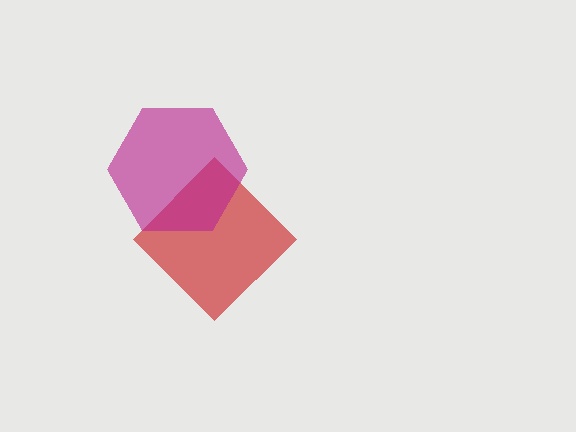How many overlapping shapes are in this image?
There are 2 overlapping shapes in the image.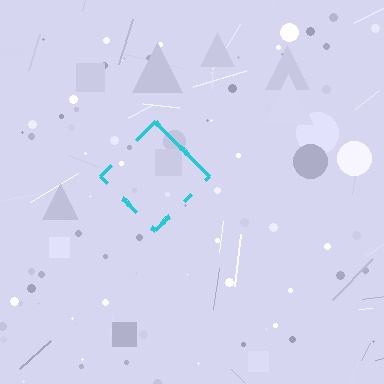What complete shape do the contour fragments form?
The contour fragments form a diamond.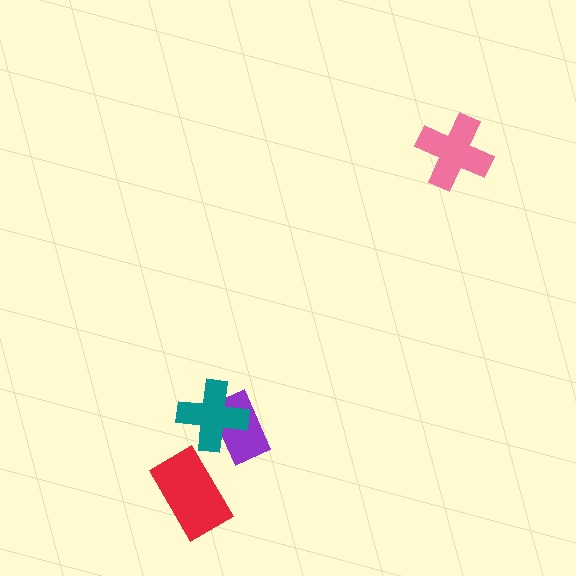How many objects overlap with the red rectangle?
0 objects overlap with the red rectangle.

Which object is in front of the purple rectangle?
The teal cross is in front of the purple rectangle.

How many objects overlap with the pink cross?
0 objects overlap with the pink cross.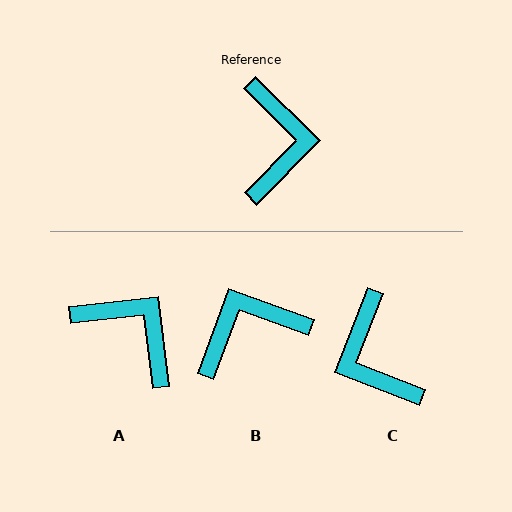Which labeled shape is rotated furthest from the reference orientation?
C, about 157 degrees away.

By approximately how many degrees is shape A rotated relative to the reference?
Approximately 51 degrees counter-clockwise.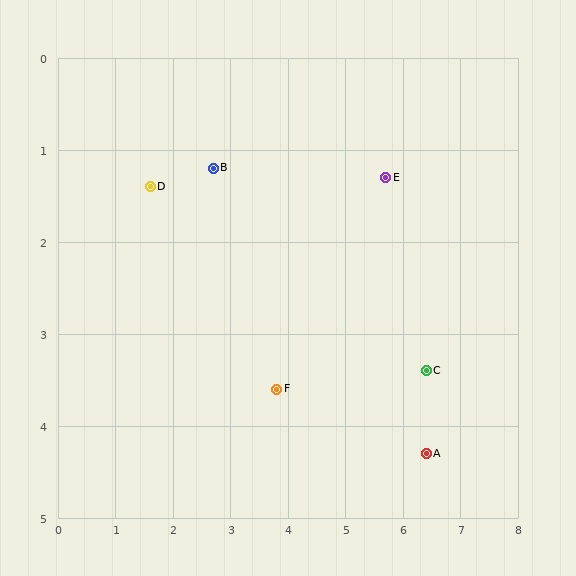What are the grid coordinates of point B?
Point B is at approximately (2.7, 1.2).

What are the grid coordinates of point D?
Point D is at approximately (1.6, 1.4).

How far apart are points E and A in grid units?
Points E and A are about 3.1 grid units apart.